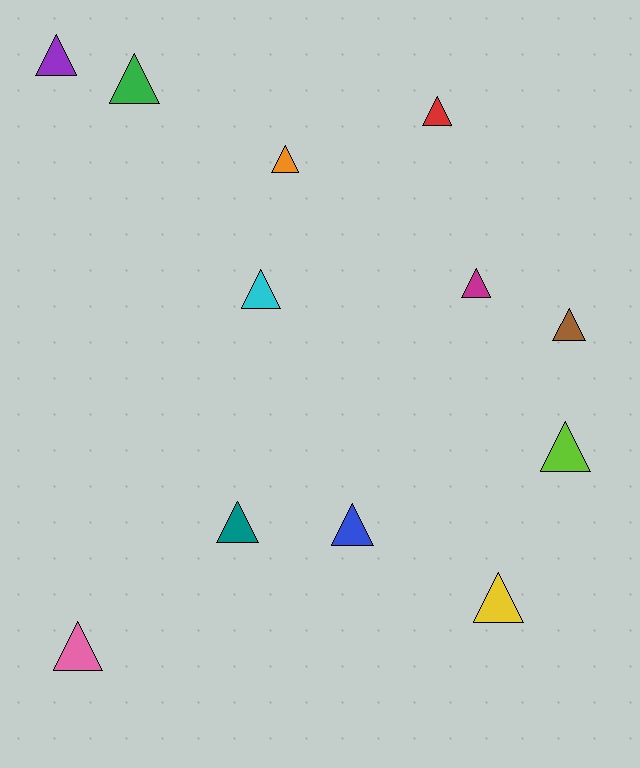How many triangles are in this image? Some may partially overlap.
There are 12 triangles.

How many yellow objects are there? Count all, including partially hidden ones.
There is 1 yellow object.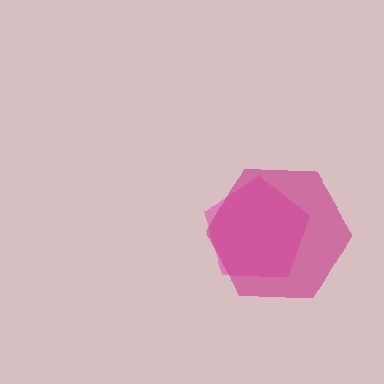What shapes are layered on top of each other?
The layered shapes are: a pink pentagon, a magenta hexagon.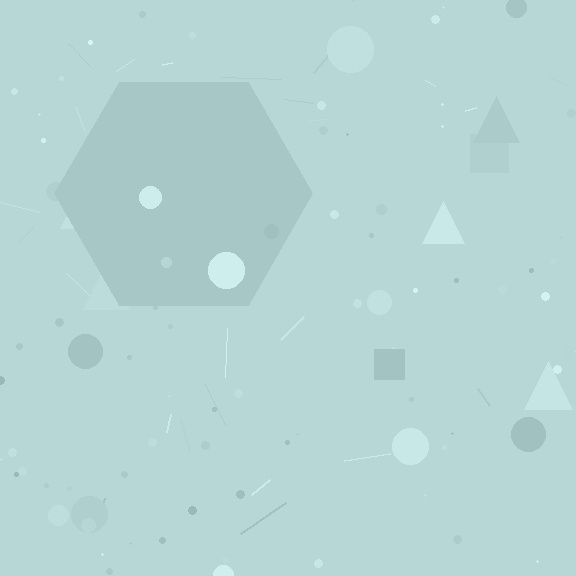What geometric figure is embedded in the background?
A hexagon is embedded in the background.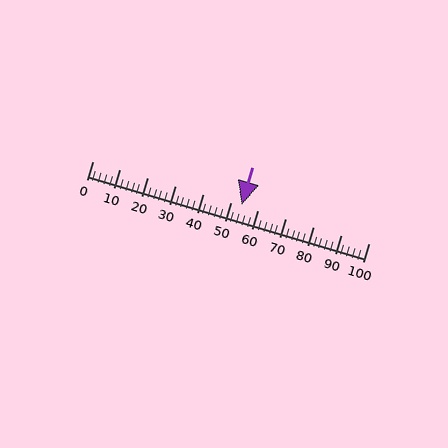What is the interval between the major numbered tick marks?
The major tick marks are spaced 10 units apart.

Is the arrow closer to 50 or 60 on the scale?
The arrow is closer to 50.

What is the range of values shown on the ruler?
The ruler shows values from 0 to 100.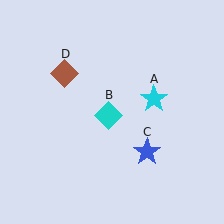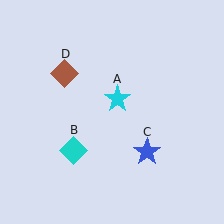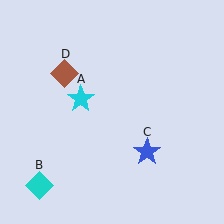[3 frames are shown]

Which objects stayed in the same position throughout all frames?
Blue star (object C) and brown diamond (object D) remained stationary.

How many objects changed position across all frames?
2 objects changed position: cyan star (object A), cyan diamond (object B).